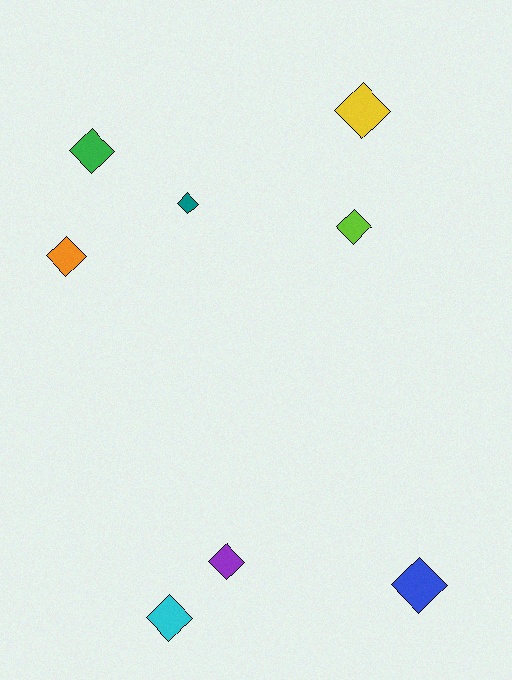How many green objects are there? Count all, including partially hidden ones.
There is 1 green object.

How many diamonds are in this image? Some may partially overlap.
There are 8 diamonds.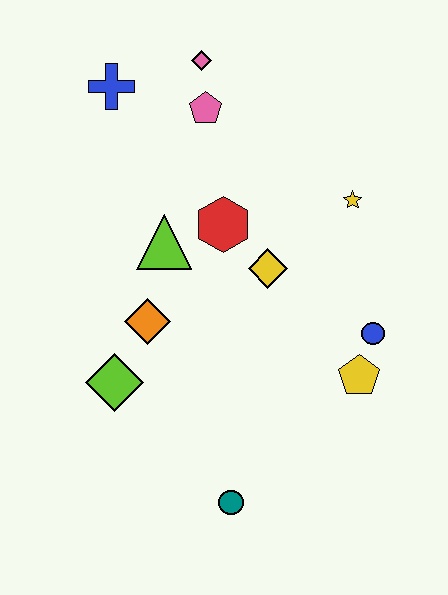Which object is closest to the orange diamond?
The lime diamond is closest to the orange diamond.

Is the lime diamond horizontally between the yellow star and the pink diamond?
No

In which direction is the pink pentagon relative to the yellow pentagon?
The pink pentagon is above the yellow pentagon.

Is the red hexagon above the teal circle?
Yes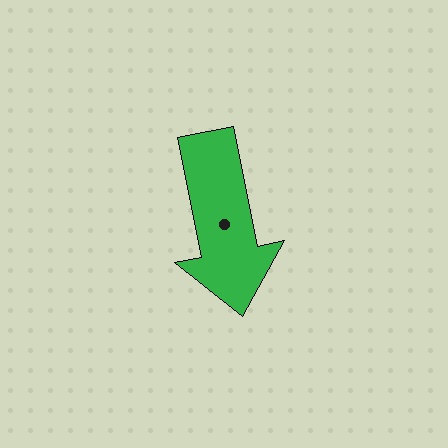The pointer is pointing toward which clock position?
Roughly 6 o'clock.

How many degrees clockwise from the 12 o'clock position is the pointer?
Approximately 169 degrees.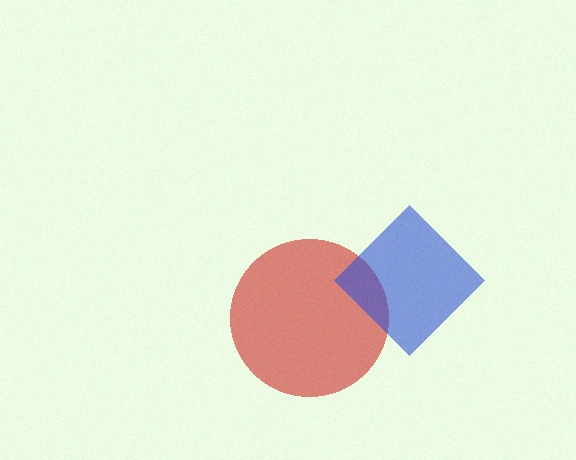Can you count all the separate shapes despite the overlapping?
Yes, there are 2 separate shapes.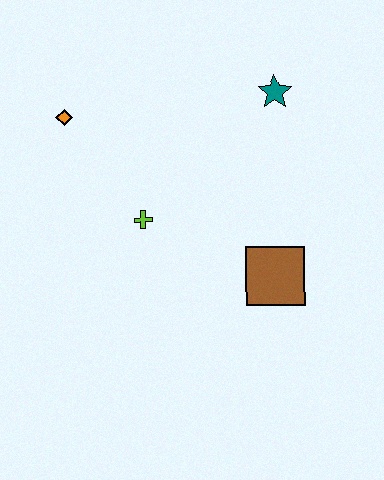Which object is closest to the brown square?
The lime cross is closest to the brown square.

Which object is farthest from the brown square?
The orange diamond is farthest from the brown square.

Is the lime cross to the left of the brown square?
Yes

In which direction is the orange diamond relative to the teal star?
The orange diamond is to the left of the teal star.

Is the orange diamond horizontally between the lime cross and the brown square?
No